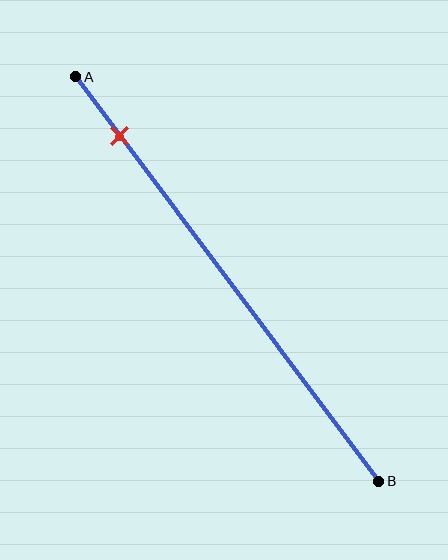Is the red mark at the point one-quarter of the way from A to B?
No, the mark is at about 15% from A, not at the 25% one-quarter point.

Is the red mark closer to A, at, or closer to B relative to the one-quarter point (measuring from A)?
The red mark is closer to point A than the one-quarter point of segment AB.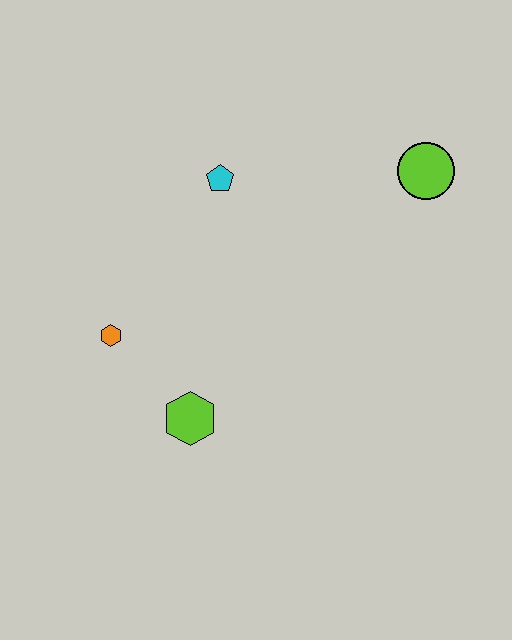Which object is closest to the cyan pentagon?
The orange hexagon is closest to the cyan pentagon.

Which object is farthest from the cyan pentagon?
The lime hexagon is farthest from the cyan pentagon.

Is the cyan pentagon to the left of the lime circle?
Yes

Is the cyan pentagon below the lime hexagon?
No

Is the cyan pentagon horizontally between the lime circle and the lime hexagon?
Yes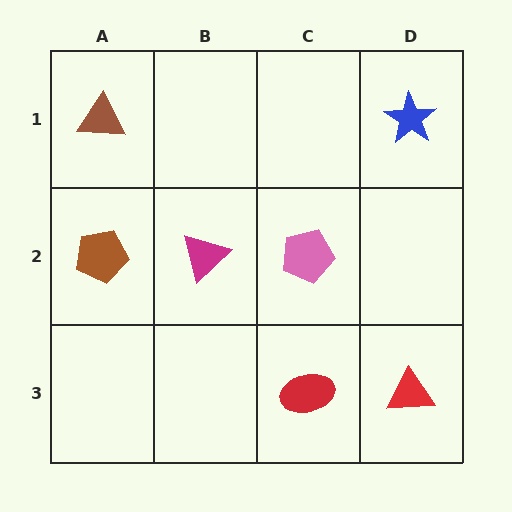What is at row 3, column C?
A red ellipse.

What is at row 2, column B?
A magenta triangle.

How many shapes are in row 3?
2 shapes.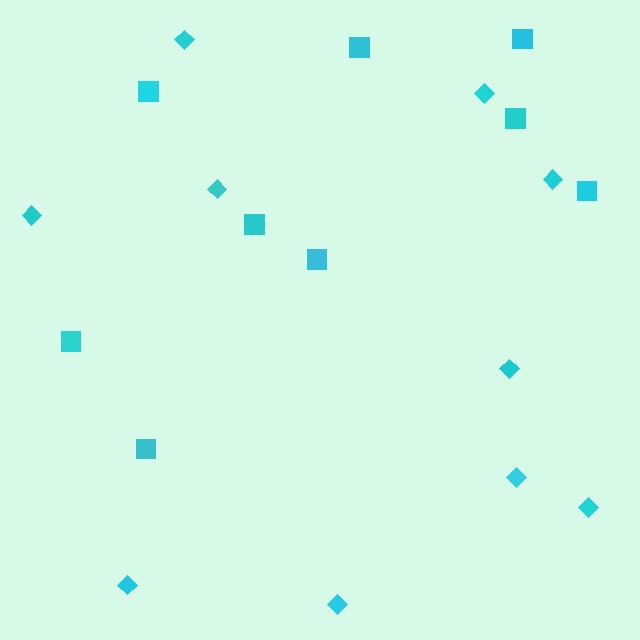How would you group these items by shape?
There are 2 groups: one group of squares (9) and one group of diamonds (10).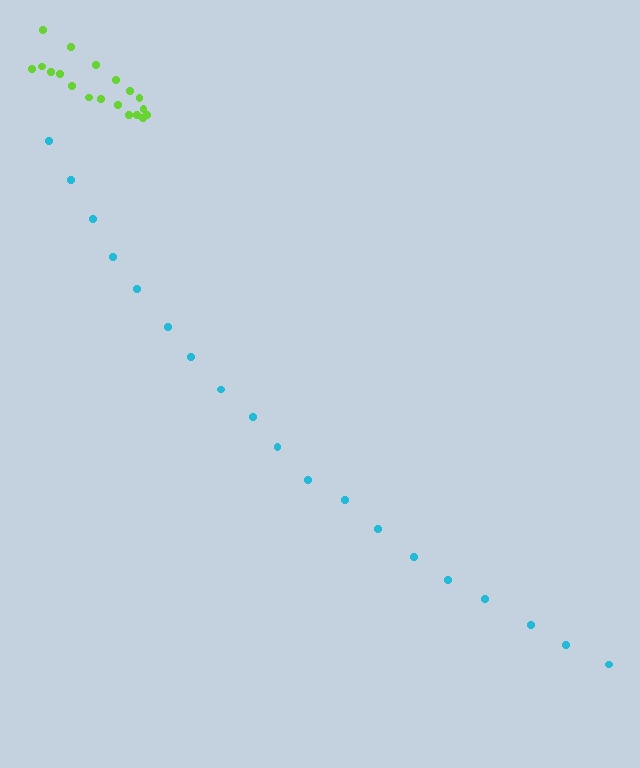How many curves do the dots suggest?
There are 2 distinct paths.